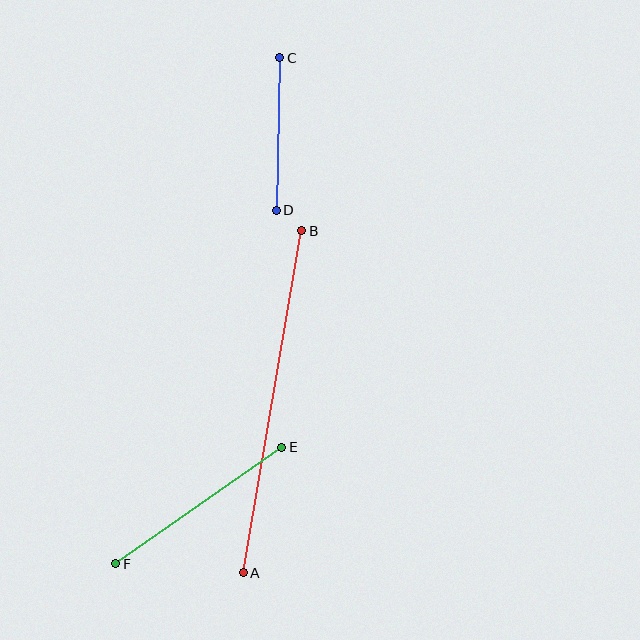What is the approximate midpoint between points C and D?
The midpoint is at approximately (278, 134) pixels.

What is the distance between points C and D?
The distance is approximately 153 pixels.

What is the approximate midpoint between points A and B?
The midpoint is at approximately (273, 402) pixels.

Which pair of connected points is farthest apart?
Points A and B are farthest apart.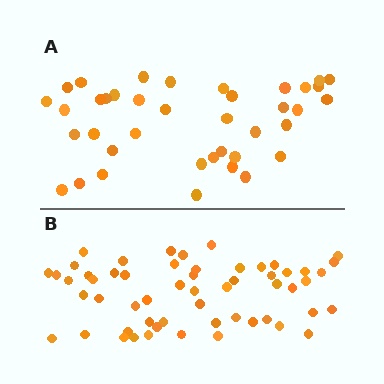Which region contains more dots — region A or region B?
Region B (the bottom region) has more dots.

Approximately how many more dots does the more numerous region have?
Region B has approximately 15 more dots than region A.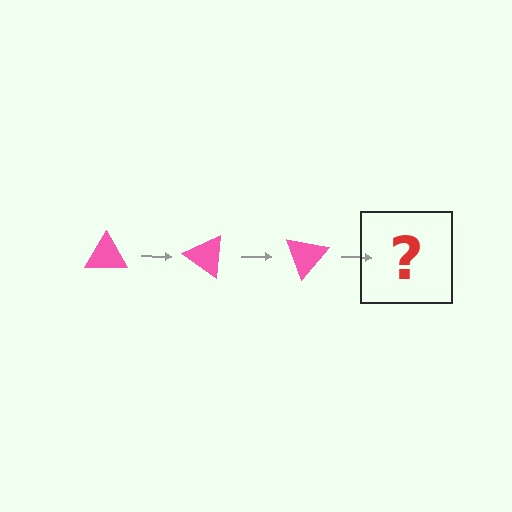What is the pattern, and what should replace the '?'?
The pattern is that the triangle rotates 35 degrees each step. The '?' should be a pink triangle rotated 105 degrees.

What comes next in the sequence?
The next element should be a pink triangle rotated 105 degrees.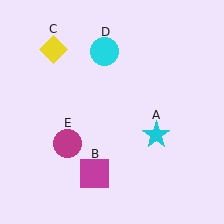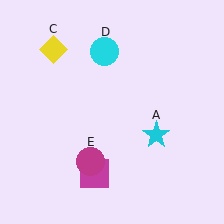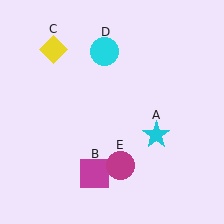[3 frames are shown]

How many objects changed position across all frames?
1 object changed position: magenta circle (object E).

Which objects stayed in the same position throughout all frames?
Cyan star (object A) and magenta square (object B) and yellow diamond (object C) and cyan circle (object D) remained stationary.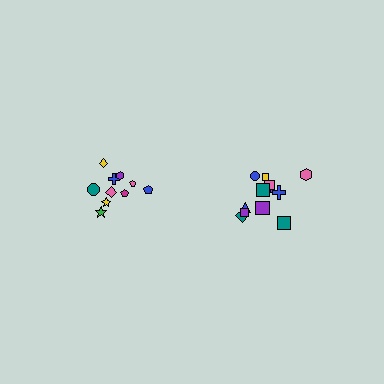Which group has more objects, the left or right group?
The right group.